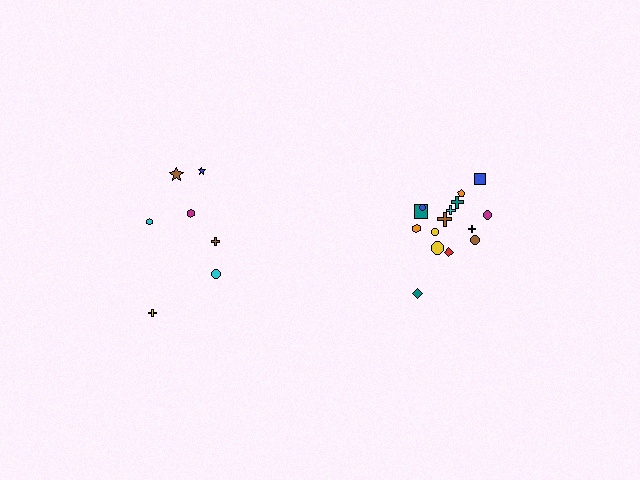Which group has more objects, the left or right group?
The right group.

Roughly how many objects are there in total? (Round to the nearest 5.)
Roughly 20 objects in total.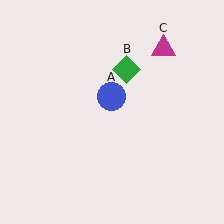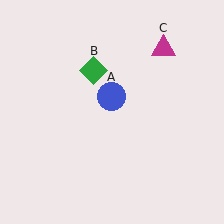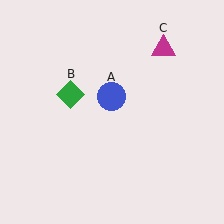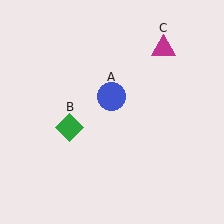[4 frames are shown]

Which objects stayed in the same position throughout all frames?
Blue circle (object A) and magenta triangle (object C) remained stationary.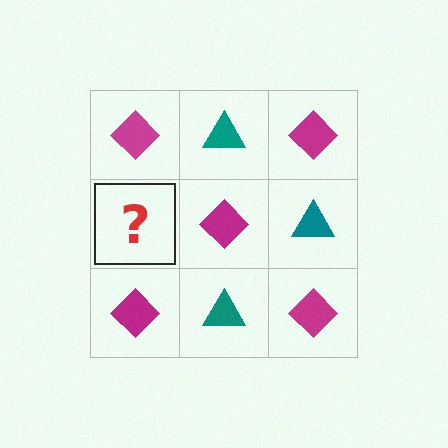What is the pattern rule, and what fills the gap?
The rule is that it alternates magenta diamond and teal triangle in a checkerboard pattern. The gap should be filled with a teal triangle.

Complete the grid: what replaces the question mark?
The question mark should be replaced with a teal triangle.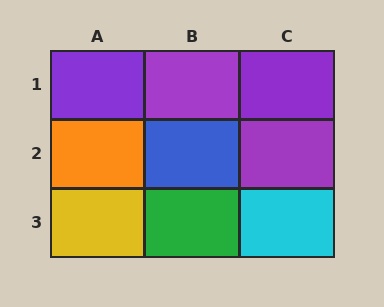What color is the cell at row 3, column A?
Yellow.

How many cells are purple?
4 cells are purple.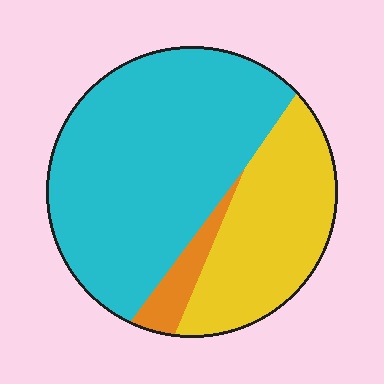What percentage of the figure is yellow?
Yellow takes up between a quarter and a half of the figure.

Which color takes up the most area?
Cyan, at roughly 60%.